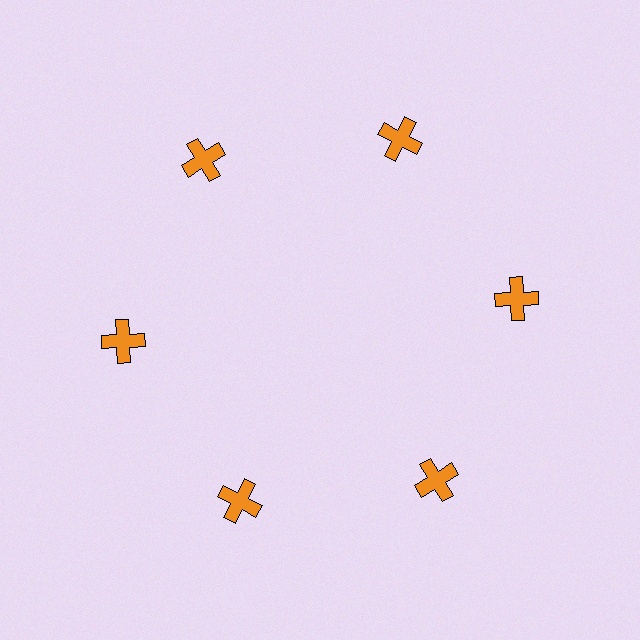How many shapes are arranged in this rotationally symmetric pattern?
There are 6 shapes, arranged in 6 groups of 1.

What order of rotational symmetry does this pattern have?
This pattern has 6-fold rotational symmetry.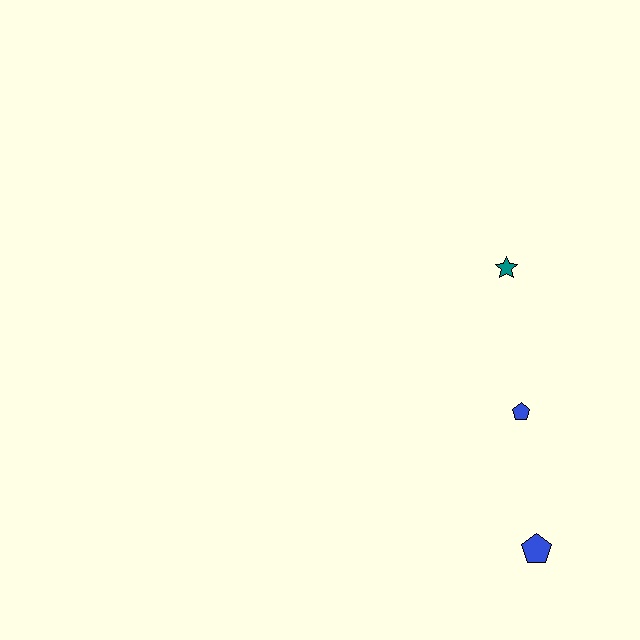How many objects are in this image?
There are 3 objects.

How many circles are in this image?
There are no circles.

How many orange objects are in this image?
There are no orange objects.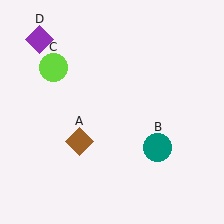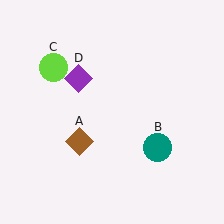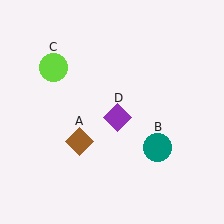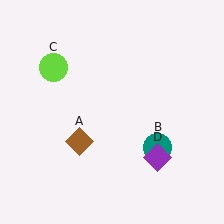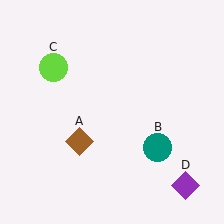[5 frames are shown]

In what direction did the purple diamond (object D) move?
The purple diamond (object D) moved down and to the right.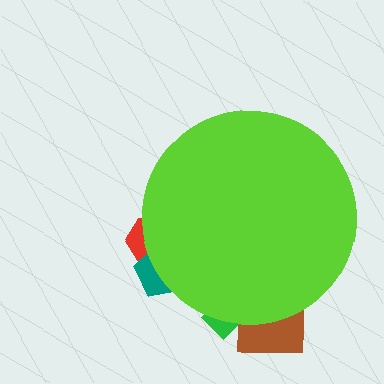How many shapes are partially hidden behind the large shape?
4 shapes are partially hidden.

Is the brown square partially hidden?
Yes, the brown square is partially hidden behind the lime circle.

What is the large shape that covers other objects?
A lime circle.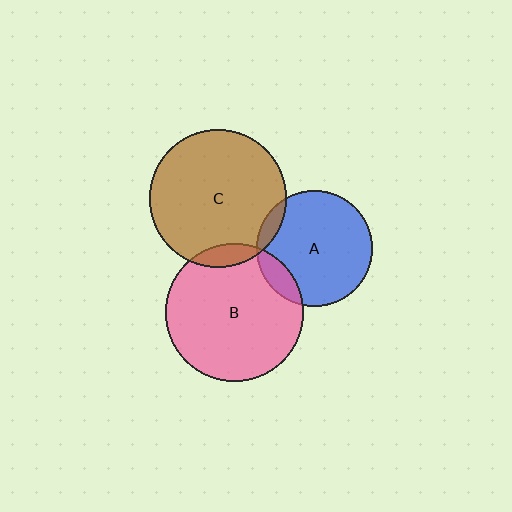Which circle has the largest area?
Circle B (pink).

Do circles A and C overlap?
Yes.